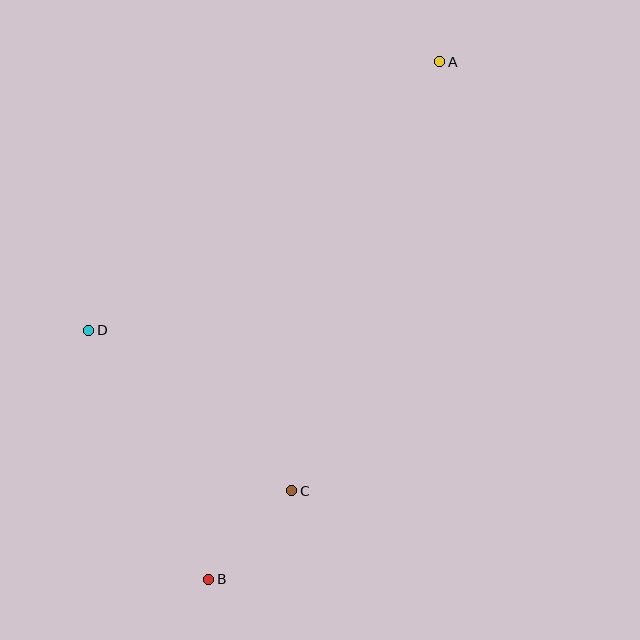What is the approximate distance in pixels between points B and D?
The distance between B and D is approximately 276 pixels.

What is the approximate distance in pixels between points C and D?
The distance between C and D is approximately 258 pixels.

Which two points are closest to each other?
Points B and C are closest to each other.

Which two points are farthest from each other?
Points A and B are farthest from each other.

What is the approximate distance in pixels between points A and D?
The distance between A and D is approximately 442 pixels.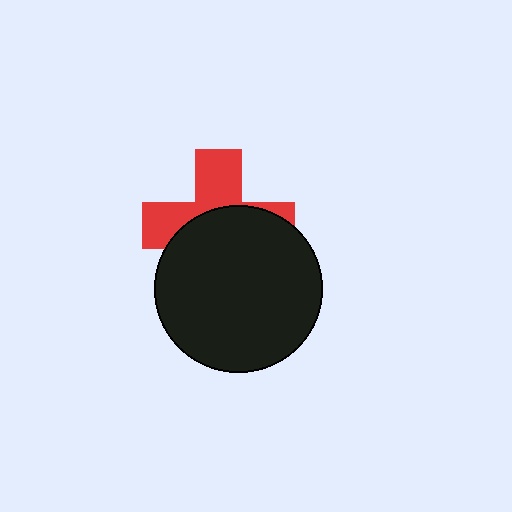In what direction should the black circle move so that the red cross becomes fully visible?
The black circle should move down. That is the shortest direction to clear the overlap and leave the red cross fully visible.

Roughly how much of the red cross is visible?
A small part of it is visible (roughly 43%).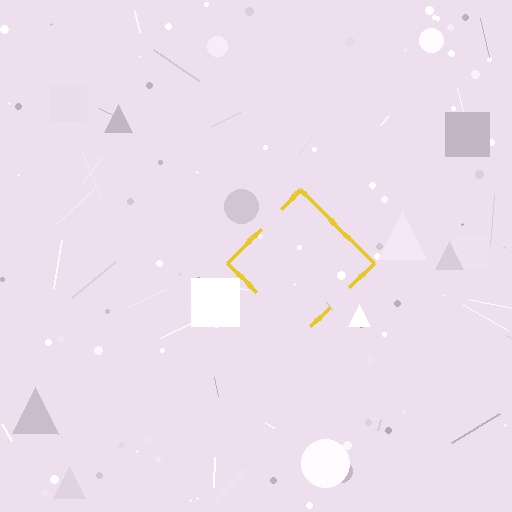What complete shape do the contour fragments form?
The contour fragments form a diamond.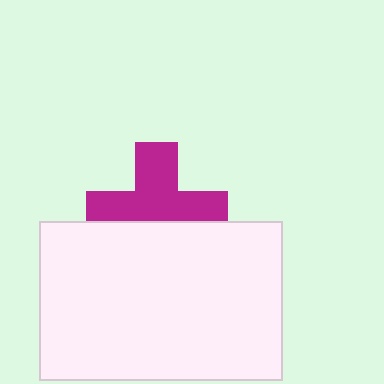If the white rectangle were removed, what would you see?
You would see the complete magenta cross.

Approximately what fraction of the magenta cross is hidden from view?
Roughly 39% of the magenta cross is hidden behind the white rectangle.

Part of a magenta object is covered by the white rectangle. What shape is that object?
It is a cross.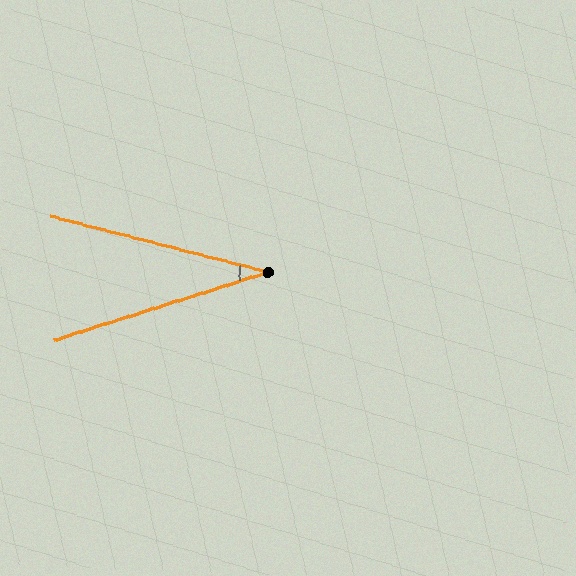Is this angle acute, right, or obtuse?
It is acute.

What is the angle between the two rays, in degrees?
Approximately 32 degrees.